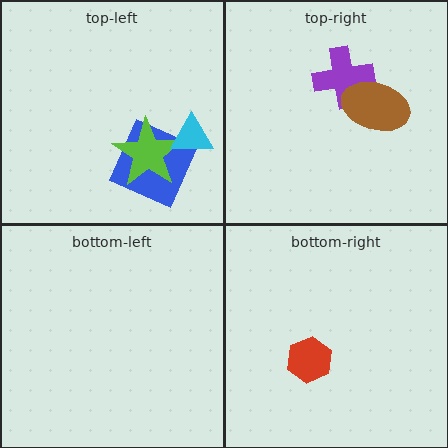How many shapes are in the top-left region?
3.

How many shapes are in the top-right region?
2.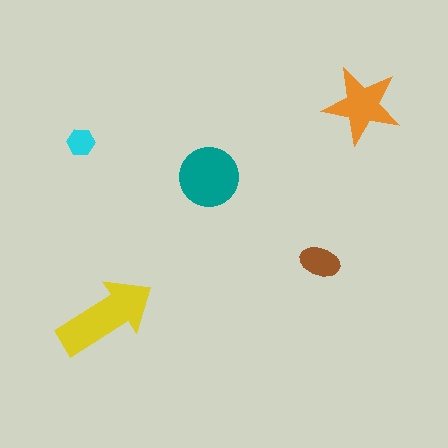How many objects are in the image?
There are 5 objects in the image.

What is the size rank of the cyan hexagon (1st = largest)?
5th.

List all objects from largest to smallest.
The yellow arrow, the teal circle, the orange star, the brown ellipse, the cyan hexagon.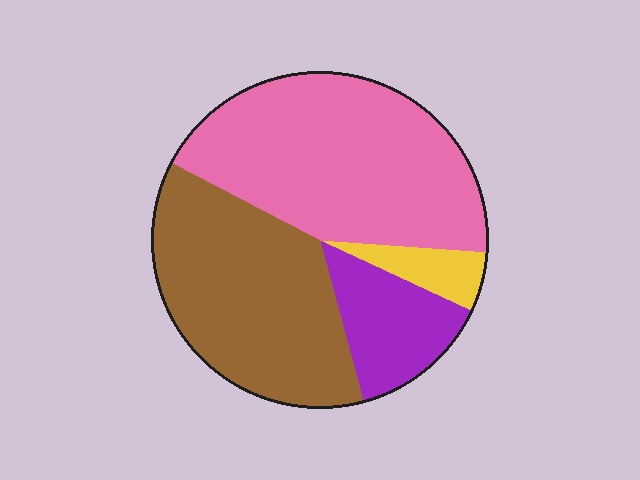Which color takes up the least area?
Yellow, at roughly 5%.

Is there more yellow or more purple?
Purple.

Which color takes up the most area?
Pink, at roughly 45%.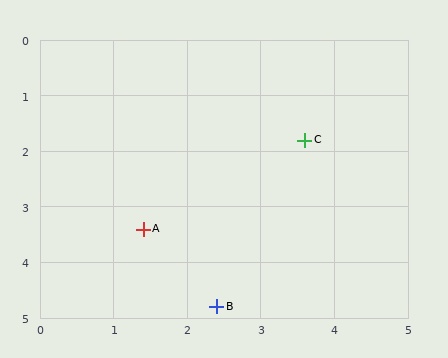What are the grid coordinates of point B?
Point B is at approximately (2.4, 4.8).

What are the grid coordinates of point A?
Point A is at approximately (1.4, 3.4).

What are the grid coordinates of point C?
Point C is at approximately (3.6, 1.8).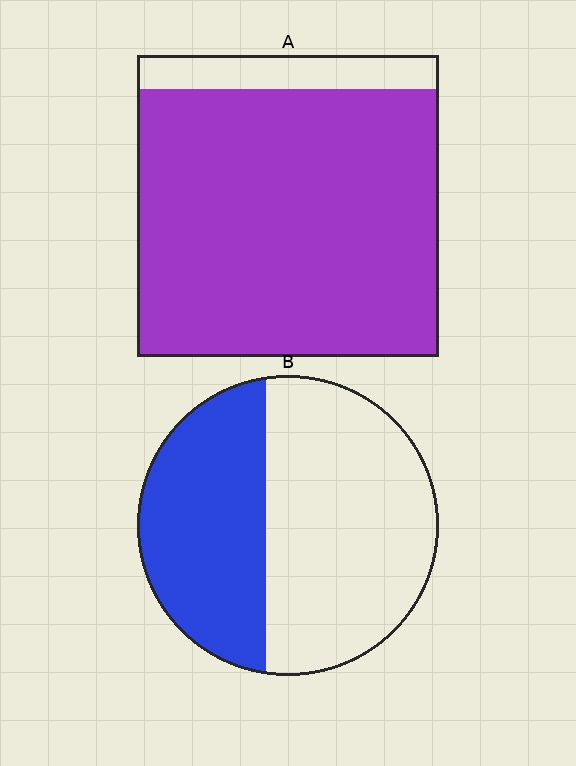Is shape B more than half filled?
No.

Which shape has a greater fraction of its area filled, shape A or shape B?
Shape A.